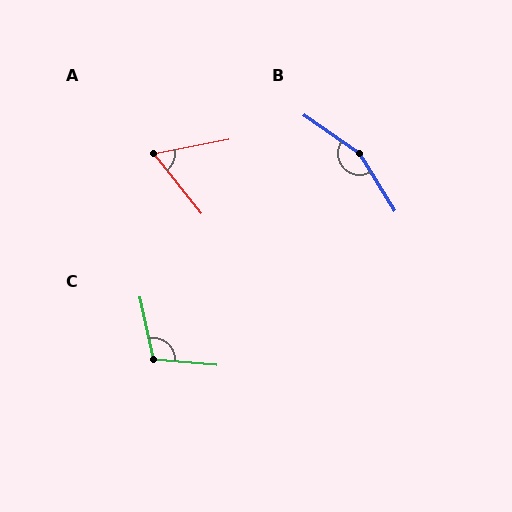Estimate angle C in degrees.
Approximately 107 degrees.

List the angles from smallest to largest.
A (63°), C (107°), B (156°).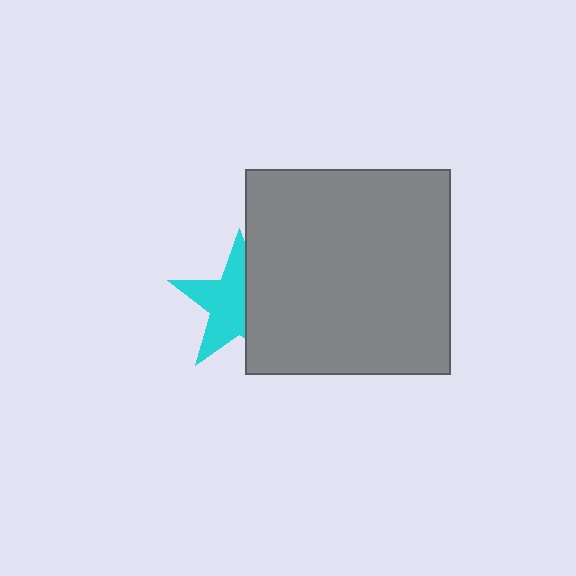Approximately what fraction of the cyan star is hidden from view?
Roughly 41% of the cyan star is hidden behind the gray square.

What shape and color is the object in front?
The object in front is a gray square.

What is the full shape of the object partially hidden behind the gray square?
The partially hidden object is a cyan star.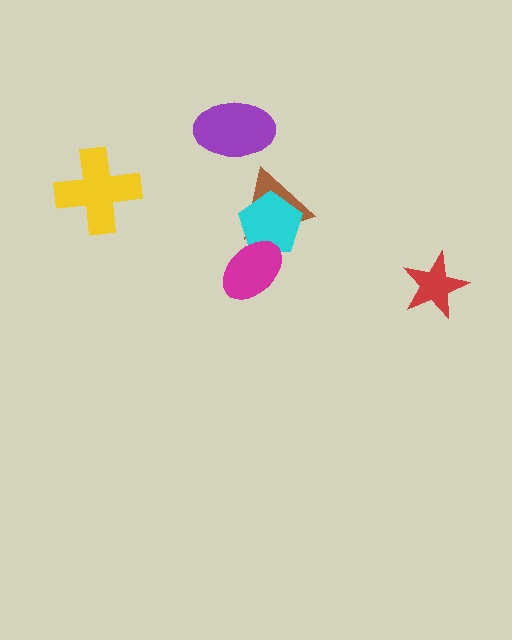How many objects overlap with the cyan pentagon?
2 objects overlap with the cyan pentagon.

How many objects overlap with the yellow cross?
0 objects overlap with the yellow cross.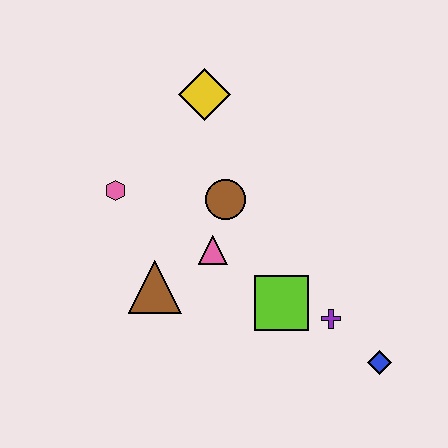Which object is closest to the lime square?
The purple cross is closest to the lime square.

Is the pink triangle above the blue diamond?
Yes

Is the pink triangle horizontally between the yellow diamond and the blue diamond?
Yes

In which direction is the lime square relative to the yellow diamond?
The lime square is below the yellow diamond.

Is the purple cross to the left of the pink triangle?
No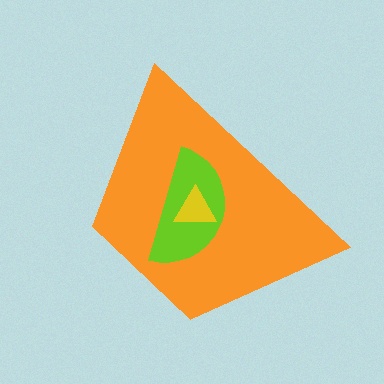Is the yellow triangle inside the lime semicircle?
Yes.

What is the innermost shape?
The yellow triangle.